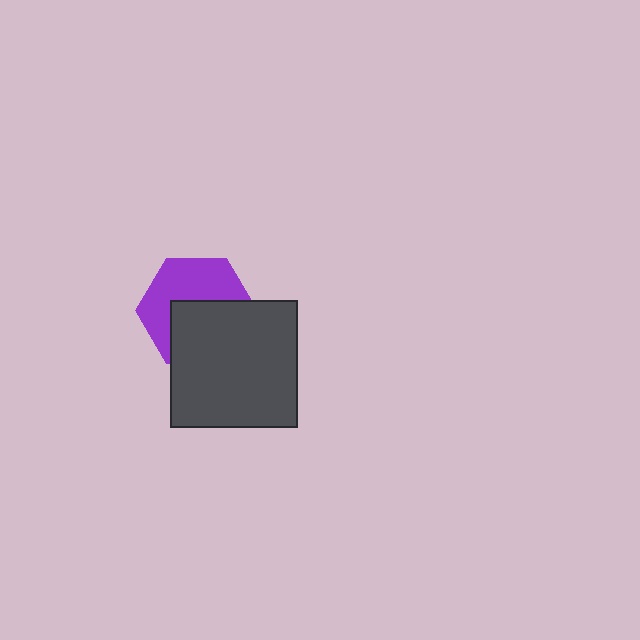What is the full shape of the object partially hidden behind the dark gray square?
The partially hidden object is a purple hexagon.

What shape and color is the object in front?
The object in front is a dark gray square.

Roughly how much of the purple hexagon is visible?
About half of it is visible (roughly 51%).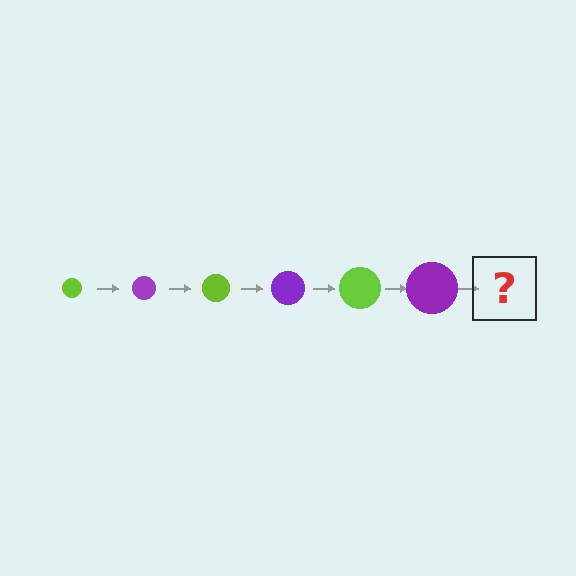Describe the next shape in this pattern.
It should be a lime circle, larger than the previous one.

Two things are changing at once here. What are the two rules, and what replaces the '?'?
The two rules are that the circle grows larger each step and the color cycles through lime and purple. The '?' should be a lime circle, larger than the previous one.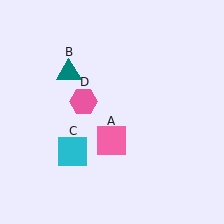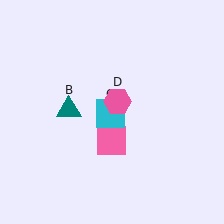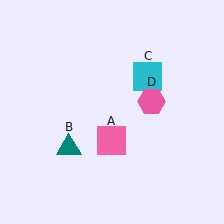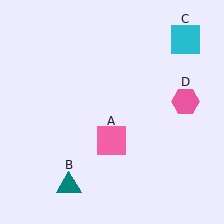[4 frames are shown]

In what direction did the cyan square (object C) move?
The cyan square (object C) moved up and to the right.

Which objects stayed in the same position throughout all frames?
Pink square (object A) remained stationary.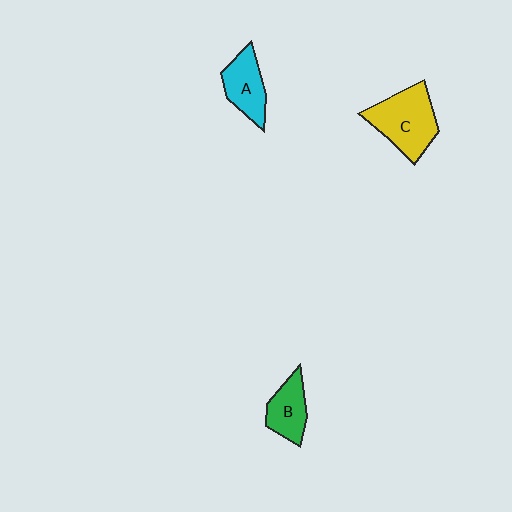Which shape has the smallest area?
Shape B (green).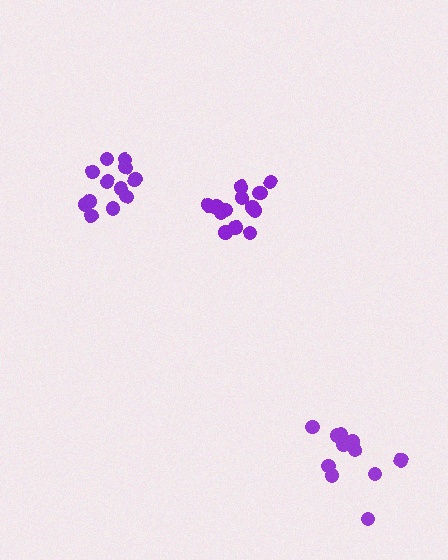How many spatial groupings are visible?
There are 3 spatial groupings.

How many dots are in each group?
Group 1: 12 dots, Group 2: 15 dots, Group 3: 11 dots (38 total).